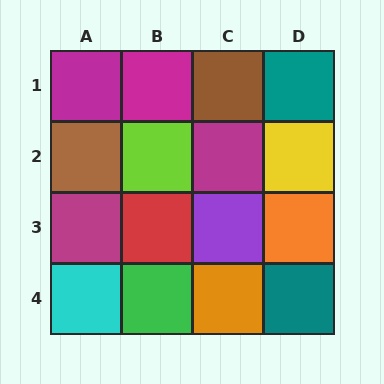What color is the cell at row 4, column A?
Cyan.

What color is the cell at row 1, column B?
Magenta.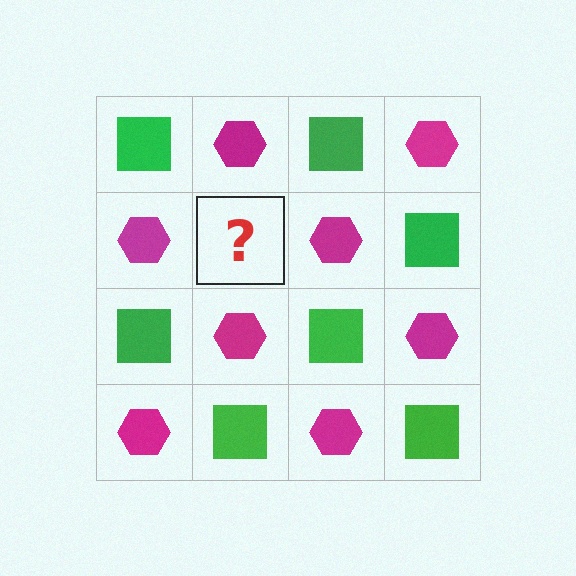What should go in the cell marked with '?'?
The missing cell should contain a green square.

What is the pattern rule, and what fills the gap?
The rule is that it alternates green square and magenta hexagon in a checkerboard pattern. The gap should be filled with a green square.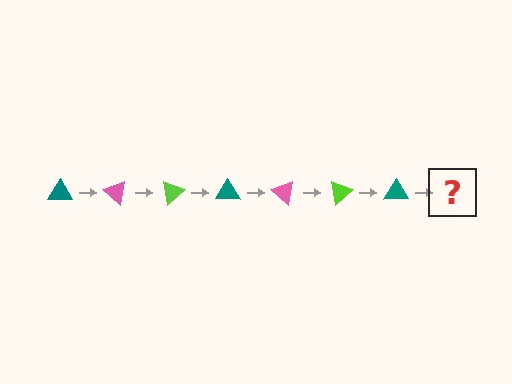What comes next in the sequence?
The next element should be a pink triangle, rotated 280 degrees from the start.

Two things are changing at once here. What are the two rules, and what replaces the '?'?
The two rules are that it rotates 40 degrees each step and the color cycles through teal, pink, and lime. The '?' should be a pink triangle, rotated 280 degrees from the start.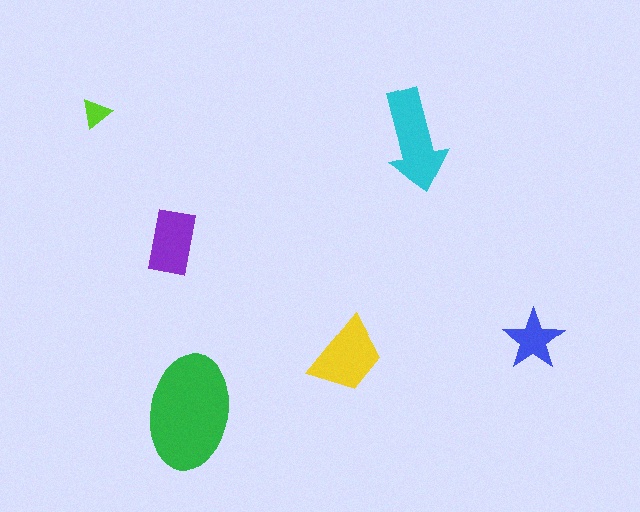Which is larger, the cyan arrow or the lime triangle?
The cyan arrow.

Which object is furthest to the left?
The lime triangle is leftmost.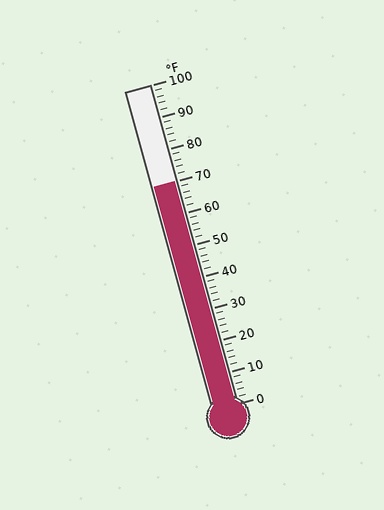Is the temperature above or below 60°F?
The temperature is above 60°F.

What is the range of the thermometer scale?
The thermometer scale ranges from 0°F to 100°F.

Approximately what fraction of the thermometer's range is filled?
The thermometer is filled to approximately 70% of its range.